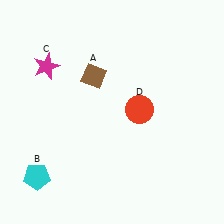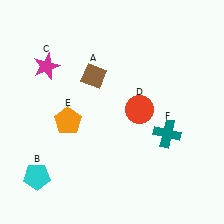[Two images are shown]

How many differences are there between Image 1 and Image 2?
There are 2 differences between the two images.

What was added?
An orange pentagon (E), a teal cross (F) were added in Image 2.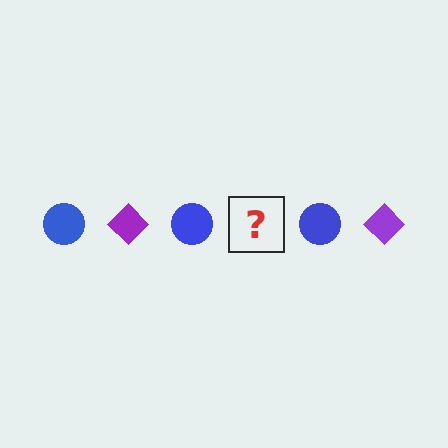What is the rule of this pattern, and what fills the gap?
The rule is that the pattern alternates between blue circle and purple diamond. The gap should be filled with a purple diamond.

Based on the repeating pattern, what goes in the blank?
The blank should be a purple diamond.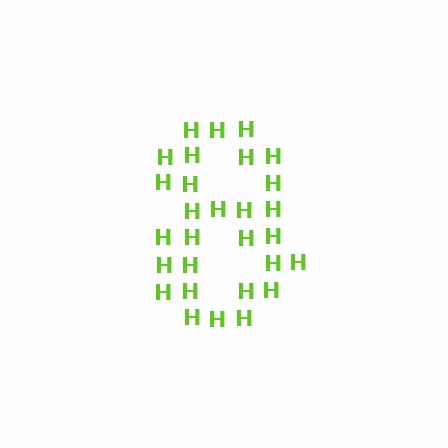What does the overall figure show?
The overall figure shows the digit 8.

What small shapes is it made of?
It is made of small letter H's.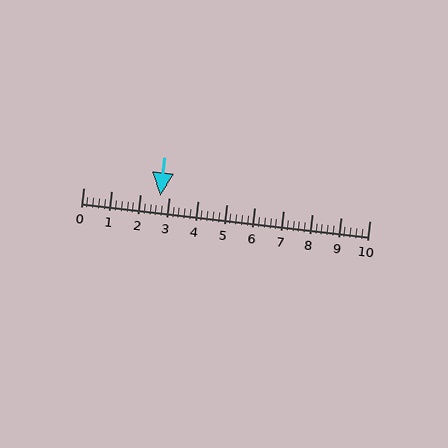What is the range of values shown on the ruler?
The ruler shows values from 0 to 10.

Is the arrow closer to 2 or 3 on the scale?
The arrow is closer to 3.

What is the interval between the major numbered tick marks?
The major tick marks are spaced 1 units apart.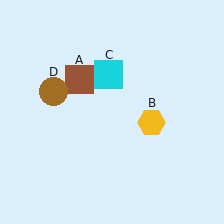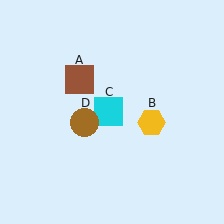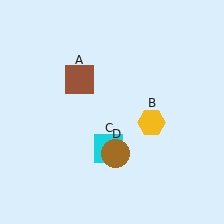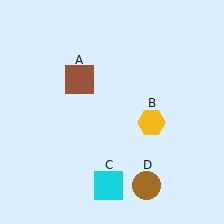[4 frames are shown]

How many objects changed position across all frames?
2 objects changed position: cyan square (object C), brown circle (object D).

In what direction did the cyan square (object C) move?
The cyan square (object C) moved down.